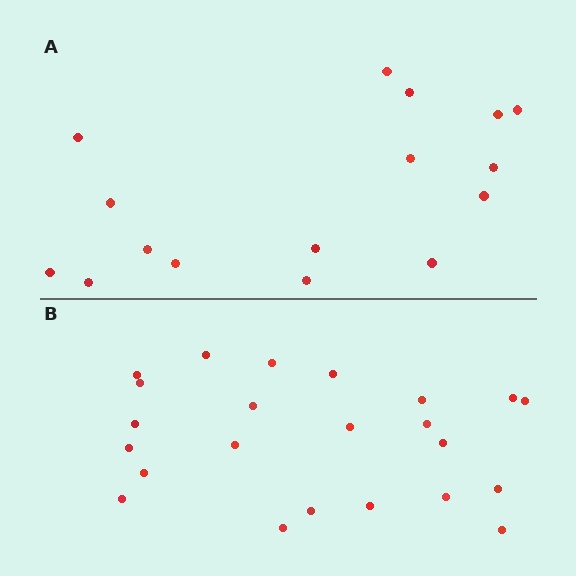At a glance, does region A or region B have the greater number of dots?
Region B (the bottom region) has more dots.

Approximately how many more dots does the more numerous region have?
Region B has roughly 8 or so more dots than region A.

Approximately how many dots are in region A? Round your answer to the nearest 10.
About 20 dots. (The exact count is 16, which rounds to 20.)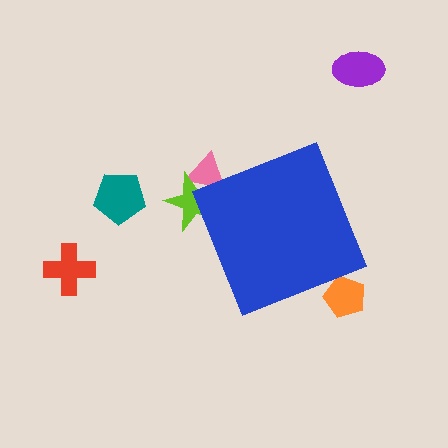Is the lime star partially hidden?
Yes, the lime star is partially hidden behind the blue diamond.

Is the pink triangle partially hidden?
Yes, the pink triangle is partially hidden behind the blue diamond.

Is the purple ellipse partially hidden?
No, the purple ellipse is fully visible.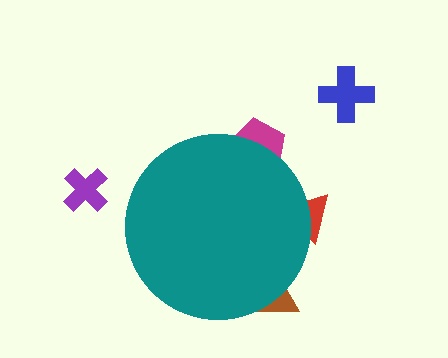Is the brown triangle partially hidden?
Yes, the brown triangle is partially hidden behind the teal circle.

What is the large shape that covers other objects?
A teal circle.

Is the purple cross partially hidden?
No, the purple cross is fully visible.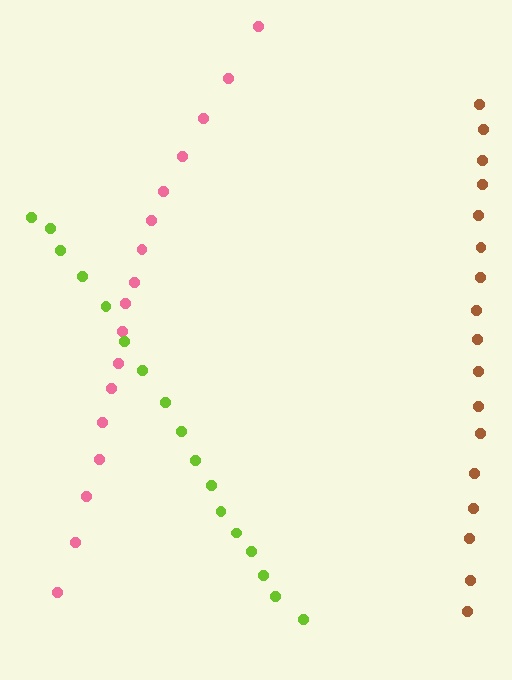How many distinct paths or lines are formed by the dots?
There are 3 distinct paths.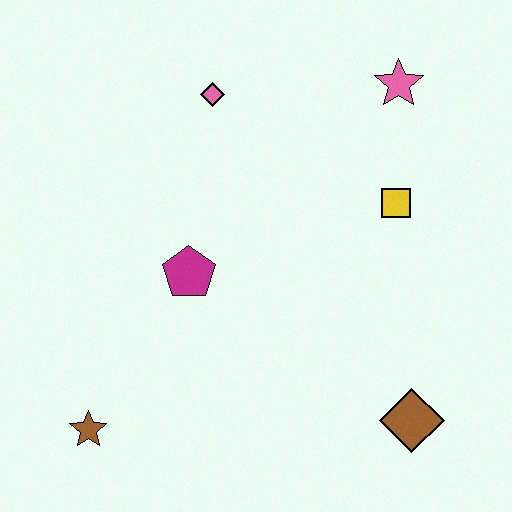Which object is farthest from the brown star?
The pink star is farthest from the brown star.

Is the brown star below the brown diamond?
Yes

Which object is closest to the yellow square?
The pink star is closest to the yellow square.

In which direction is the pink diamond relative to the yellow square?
The pink diamond is to the left of the yellow square.